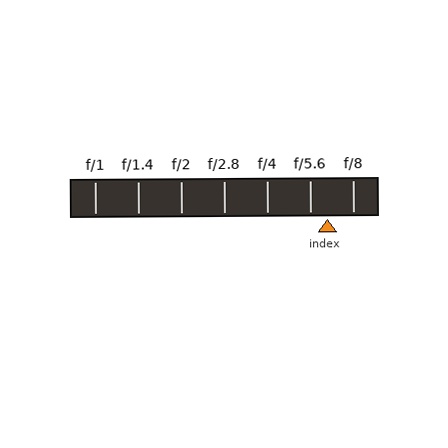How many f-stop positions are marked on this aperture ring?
There are 7 f-stop positions marked.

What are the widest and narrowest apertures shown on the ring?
The widest aperture shown is f/1 and the narrowest is f/8.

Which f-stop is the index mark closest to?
The index mark is closest to f/5.6.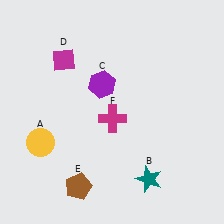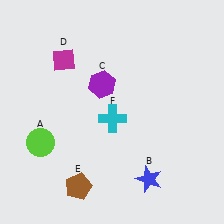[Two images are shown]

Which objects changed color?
A changed from yellow to lime. B changed from teal to blue. F changed from magenta to cyan.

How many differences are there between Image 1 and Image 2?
There are 3 differences between the two images.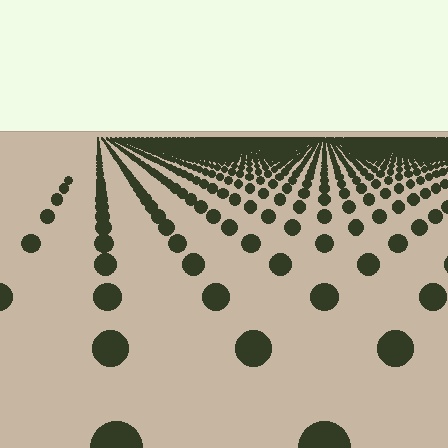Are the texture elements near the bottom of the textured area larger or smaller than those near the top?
Larger. Near the bottom, elements are closer to the viewer and appear at a bigger on-screen size.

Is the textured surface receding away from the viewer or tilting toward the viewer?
The surface is receding away from the viewer. Texture elements get smaller and denser toward the top.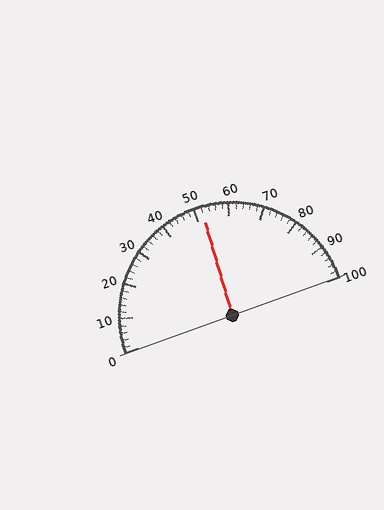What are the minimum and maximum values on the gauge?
The gauge ranges from 0 to 100.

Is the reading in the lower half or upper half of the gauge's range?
The reading is in the upper half of the range (0 to 100).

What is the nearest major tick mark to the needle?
The nearest major tick mark is 50.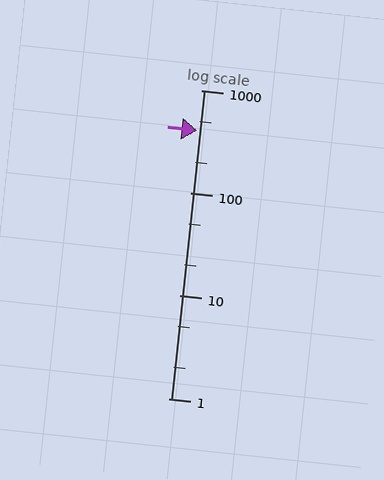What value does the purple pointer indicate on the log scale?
The pointer indicates approximately 410.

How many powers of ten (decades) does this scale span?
The scale spans 3 decades, from 1 to 1000.